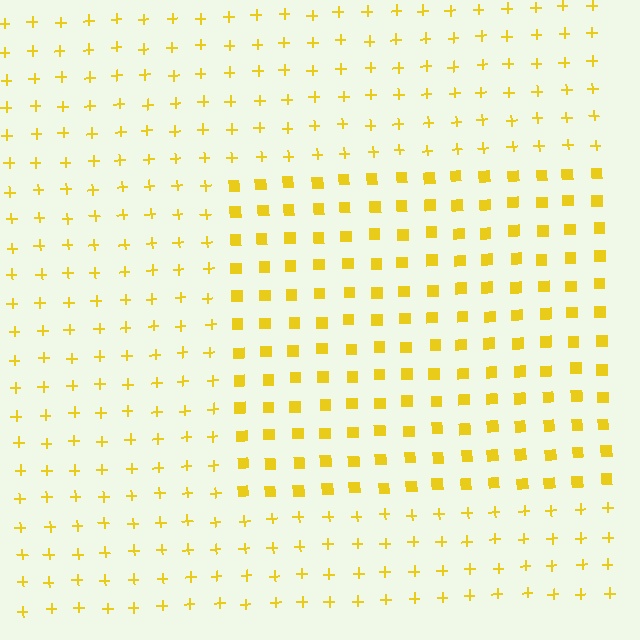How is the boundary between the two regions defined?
The boundary is defined by a change in element shape: squares inside vs. plus signs outside. All elements share the same color and spacing.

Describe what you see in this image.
The image is filled with small yellow elements arranged in a uniform grid. A rectangle-shaped region contains squares, while the surrounding area contains plus signs. The boundary is defined purely by the change in element shape.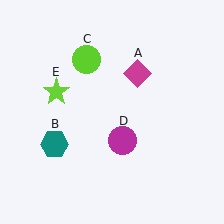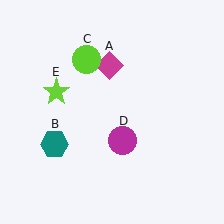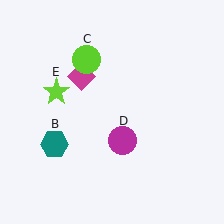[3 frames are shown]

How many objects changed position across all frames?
1 object changed position: magenta diamond (object A).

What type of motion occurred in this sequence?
The magenta diamond (object A) rotated counterclockwise around the center of the scene.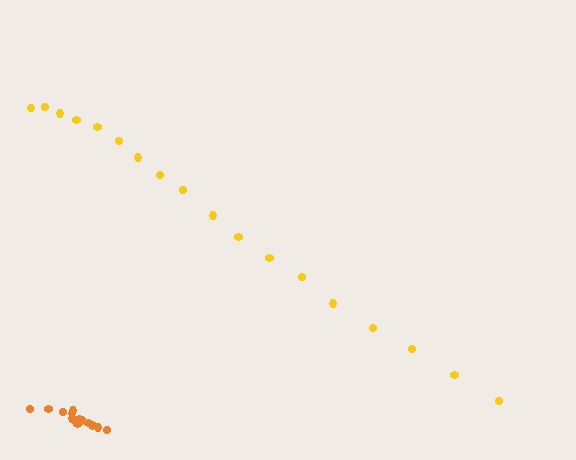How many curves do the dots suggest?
There are 2 distinct paths.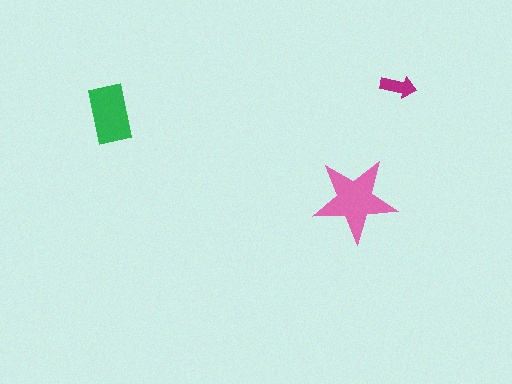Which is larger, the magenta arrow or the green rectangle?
The green rectangle.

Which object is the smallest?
The magenta arrow.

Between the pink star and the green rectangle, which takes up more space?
The pink star.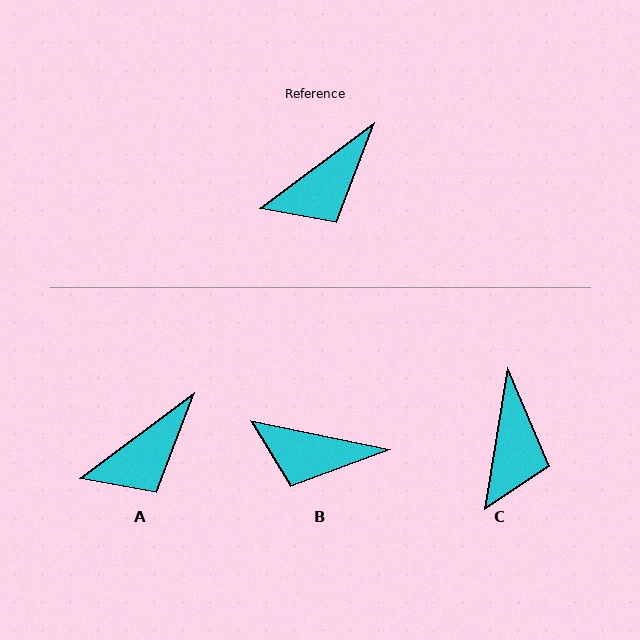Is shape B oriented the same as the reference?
No, it is off by about 49 degrees.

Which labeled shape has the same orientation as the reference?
A.